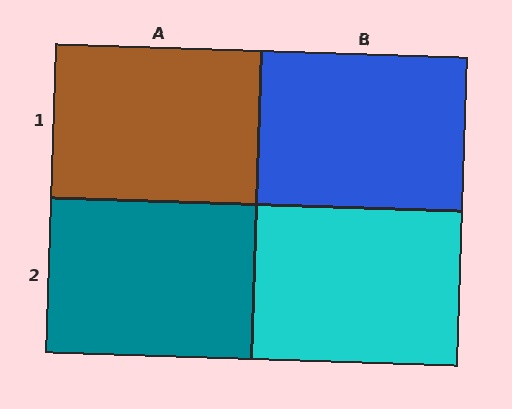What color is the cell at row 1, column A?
Brown.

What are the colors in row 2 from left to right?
Teal, cyan.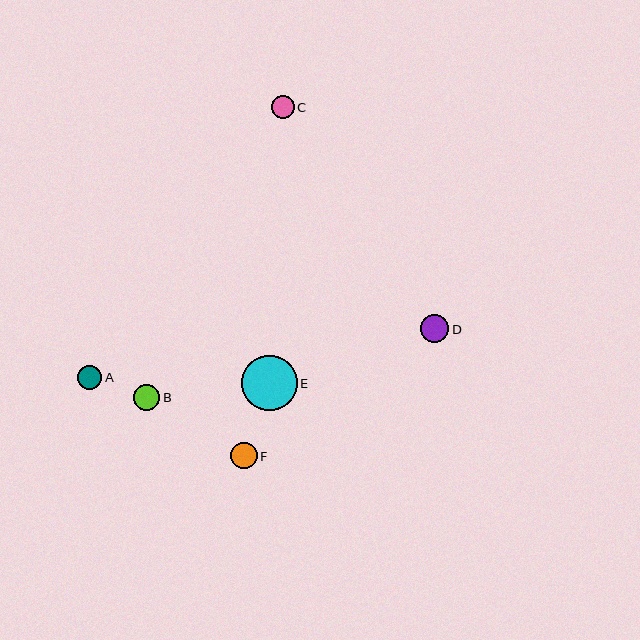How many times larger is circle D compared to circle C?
Circle D is approximately 1.2 times the size of circle C.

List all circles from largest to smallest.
From largest to smallest: E, D, F, B, A, C.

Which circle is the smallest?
Circle C is the smallest with a size of approximately 23 pixels.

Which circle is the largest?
Circle E is the largest with a size of approximately 56 pixels.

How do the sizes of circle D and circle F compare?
Circle D and circle F are approximately the same size.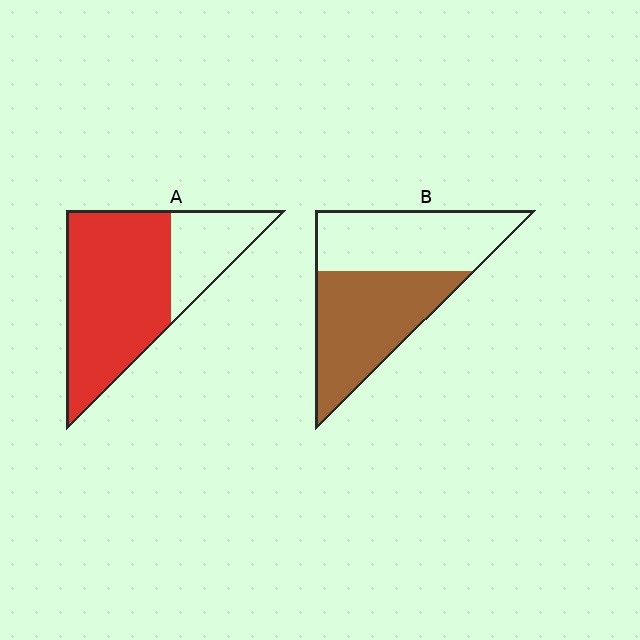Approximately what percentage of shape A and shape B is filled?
A is approximately 75% and B is approximately 50%.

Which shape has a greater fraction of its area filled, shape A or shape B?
Shape A.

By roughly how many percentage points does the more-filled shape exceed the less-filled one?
By roughly 20 percentage points (A over B).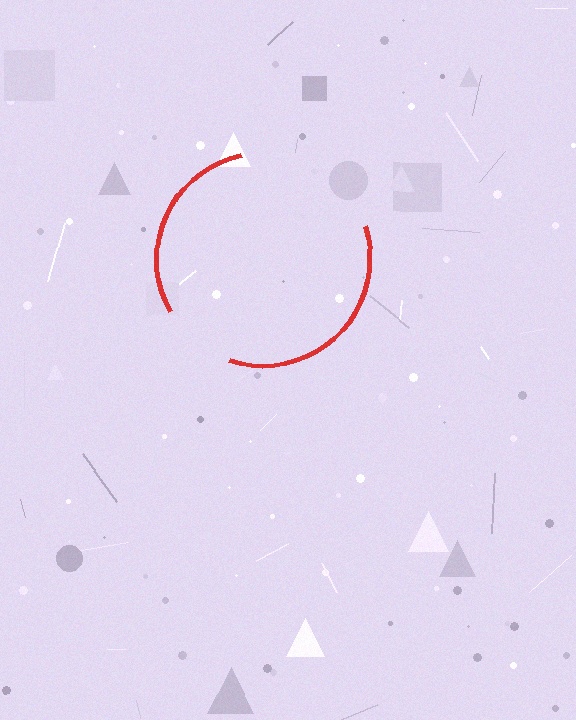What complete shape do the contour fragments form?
The contour fragments form a circle.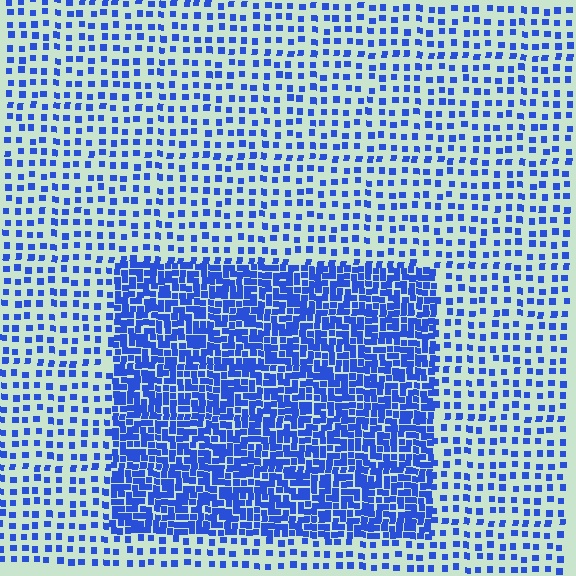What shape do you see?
I see a rectangle.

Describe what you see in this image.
The image contains small blue elements arranged at two different densities. A rectangle-shaped region is visible where the elements are more densely packed than the surrounding area.